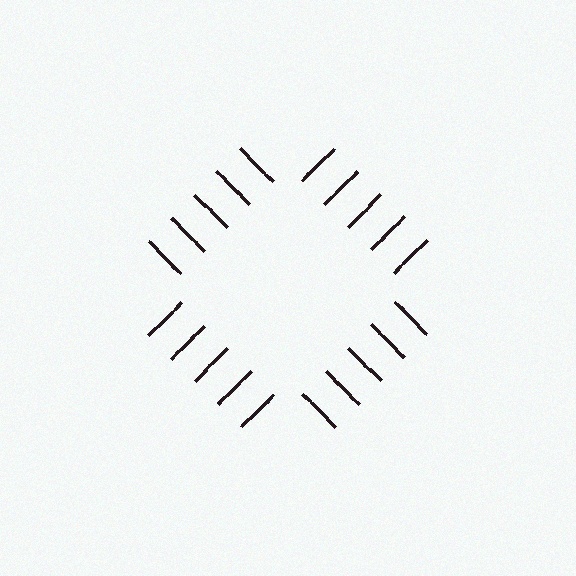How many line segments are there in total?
20 — 5 along each of the 4 edges.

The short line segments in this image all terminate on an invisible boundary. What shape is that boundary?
An illusory square — the line segments terminate on its edges but no continuous stroke is drawn.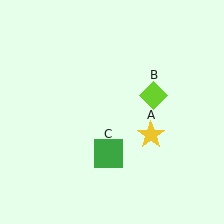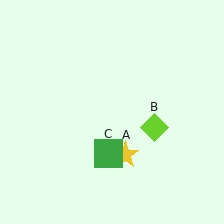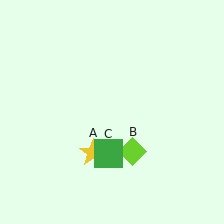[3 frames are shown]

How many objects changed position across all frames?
2 objects changed position: yellow star (object A), lime diamond (object B).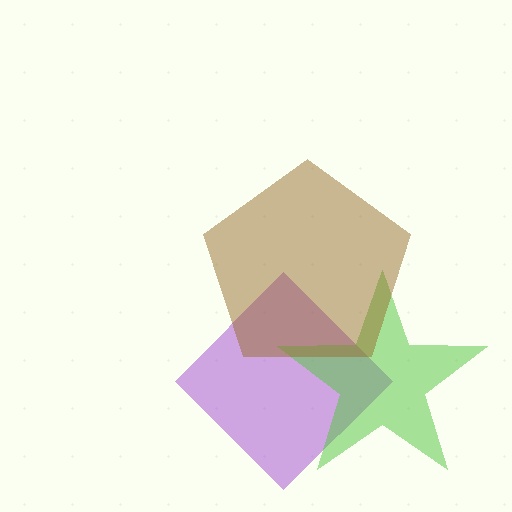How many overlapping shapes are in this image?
There are 3 overlapping shapes in the image.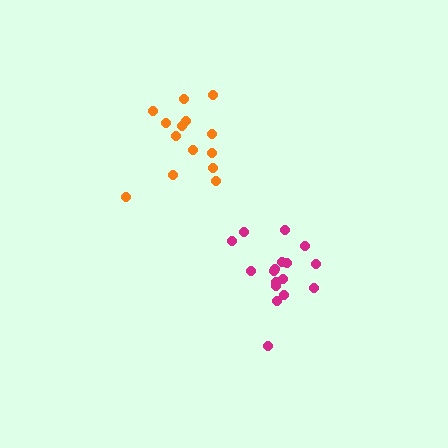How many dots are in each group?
Group 1: 14 dots, Group 2: 17 dots (31 total).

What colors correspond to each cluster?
The clusters are colored: orange, magenta.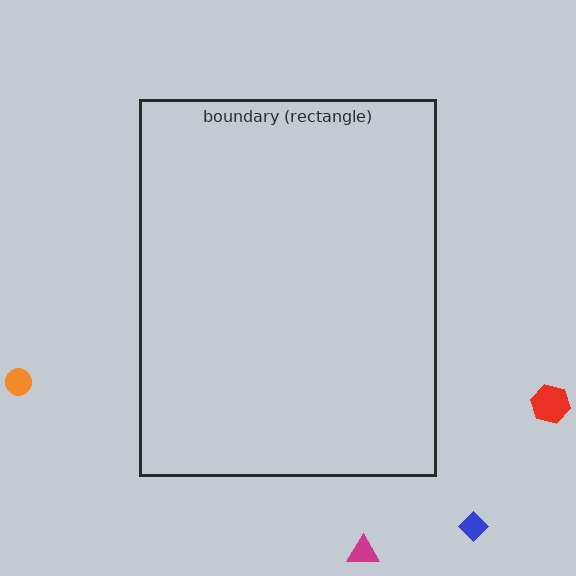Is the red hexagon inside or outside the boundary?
Outside.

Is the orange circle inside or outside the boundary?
Outside.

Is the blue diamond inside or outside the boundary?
Outside.